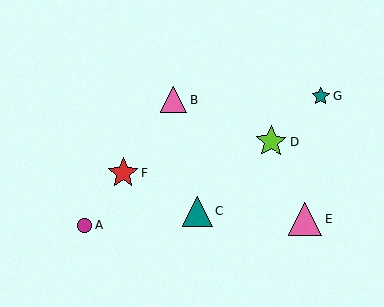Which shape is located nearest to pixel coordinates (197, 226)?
The teal triangle (labeled C) at (197, 211) is nearest to that location.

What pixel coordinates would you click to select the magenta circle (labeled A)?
Click at (84, 225) to select the magenta circle A.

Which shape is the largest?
The pink triangle (labeled E) is the largest.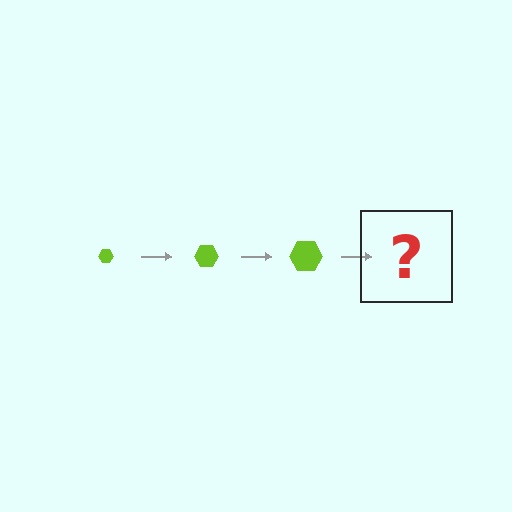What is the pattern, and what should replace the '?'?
The pattern is that the hexagon gets progressively larger each step. The '?' should be a lime hexagon, larger than the previous one.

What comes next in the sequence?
The next element should be a lime hexagon, larger than the previous one.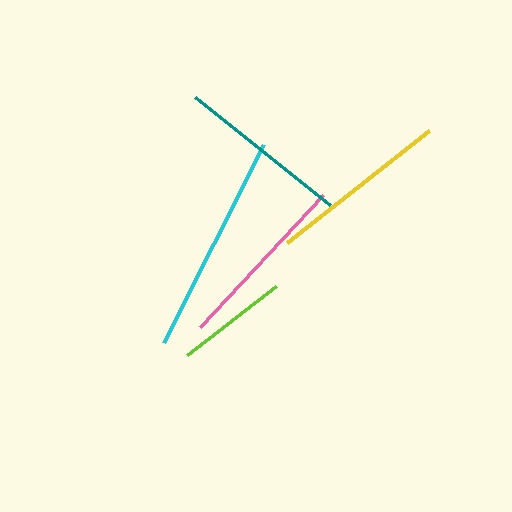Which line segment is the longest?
The cyan line is the longest at approximately 222 pixels.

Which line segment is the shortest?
The lime line is the shortest at approximately 113 pixels.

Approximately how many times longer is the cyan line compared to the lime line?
The cyan line is approximately 2.0 times the length of the lime line.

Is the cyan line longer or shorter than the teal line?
The cyan line is longer than the teal line.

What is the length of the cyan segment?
The cyan segment is approximately 222 pixels long.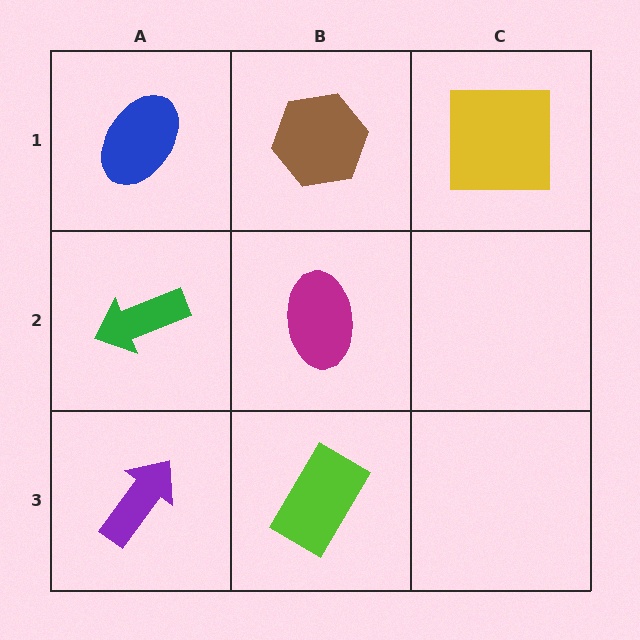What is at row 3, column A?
A purple arrow.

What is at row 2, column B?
A magenta ellipse.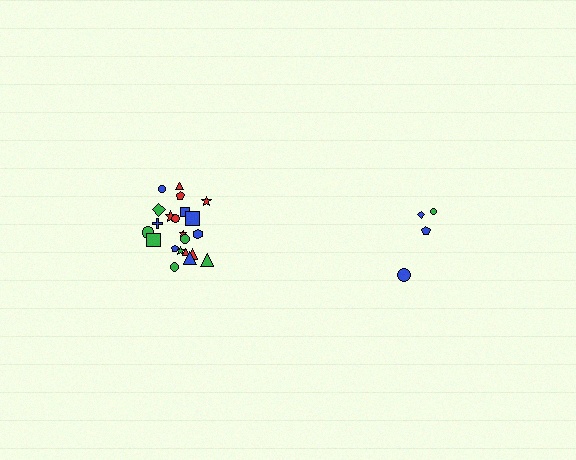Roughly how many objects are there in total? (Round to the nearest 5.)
Roughly 25 objects in total.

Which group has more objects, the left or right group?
The left group.